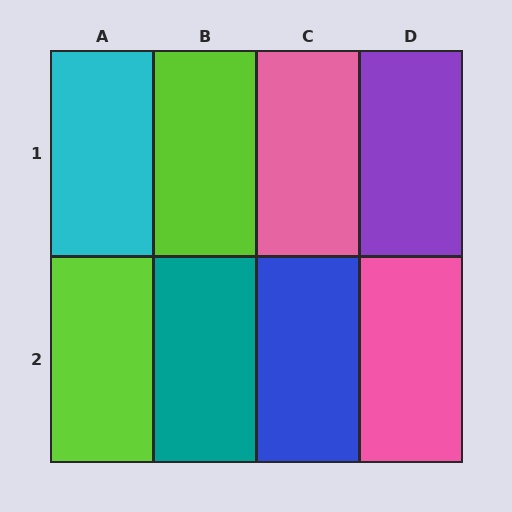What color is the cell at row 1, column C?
Pink.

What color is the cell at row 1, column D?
Purple.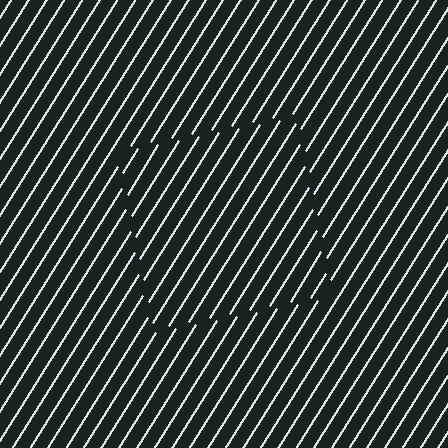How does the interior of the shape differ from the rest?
The interior of the shape contains the same grating, shifted by half a period — the contour is defined by the phase discontinuity where line-ends from the inner and outer gratings abut.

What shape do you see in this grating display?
An illusory square. The interior of the shape contains the same grating, shifted by half a period — the contour is defined by the phase discontinuity where line-ends from the inner and outer gratings abut.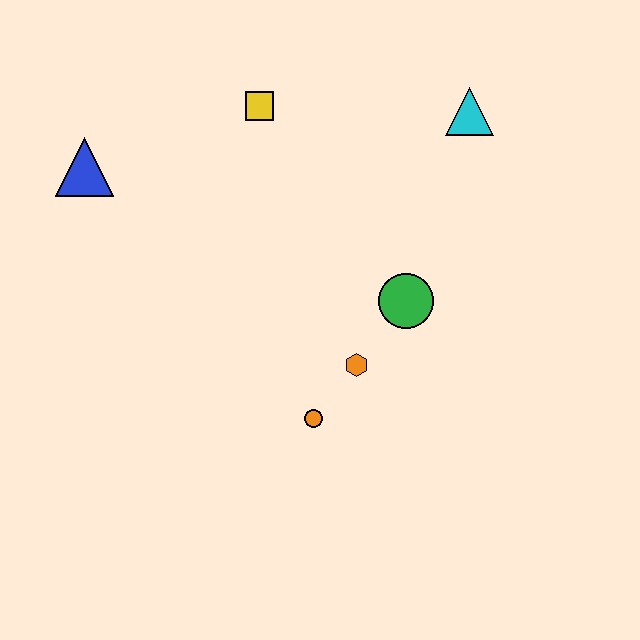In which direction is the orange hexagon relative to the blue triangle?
The orange hexagon is to the right of the blue triangle.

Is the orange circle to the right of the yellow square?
Yes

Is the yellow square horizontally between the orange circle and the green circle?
No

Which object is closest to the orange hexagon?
The orange circle is closest to the orange hexagon.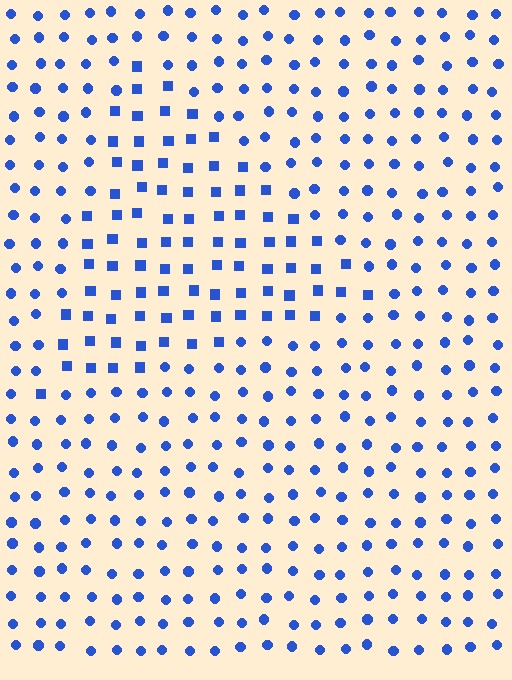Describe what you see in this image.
The image is filled with small blue elements arranged in a uniform grid. A triangle-shaped region contains squares, while the surrounding area contains circles. The boundary is defined purely by the change in element shape.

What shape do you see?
I see a triangle.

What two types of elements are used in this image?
The image uses squares inside the triangle region and circles outside it.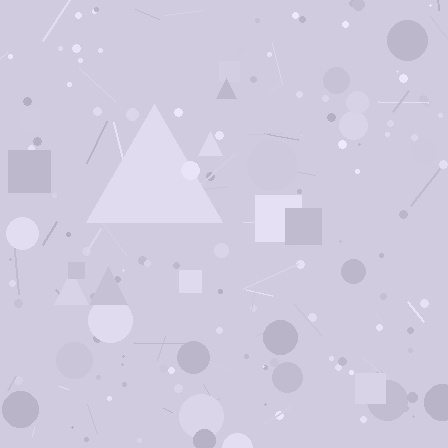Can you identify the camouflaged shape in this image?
The camouflaged shape is a triangle.